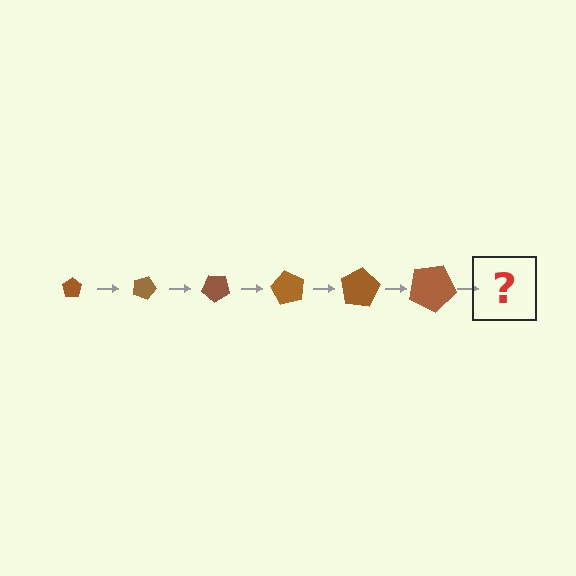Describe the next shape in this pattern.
It should be a pentagon, larger than the previous one and rotated 120 degrees from the start.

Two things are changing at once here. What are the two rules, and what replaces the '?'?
The two rules are that the pentagon grows larger each step and it rotates 20 degrees each step. The '?' should be a pentagon, larger than the previous one and rotated 120 degrees from the start.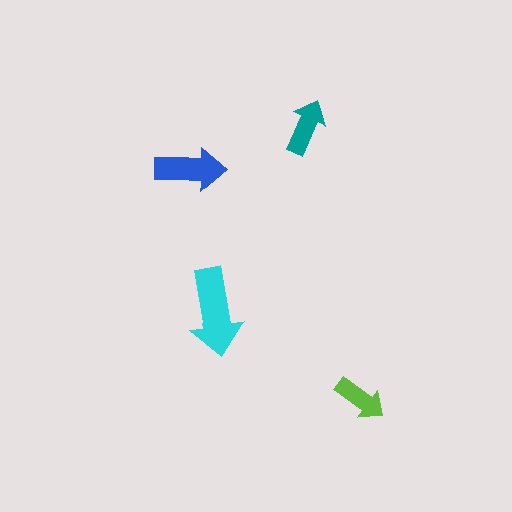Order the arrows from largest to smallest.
the cyan one, the blue one, the teal one, the lime one.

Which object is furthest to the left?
The blue arrow is leftmost.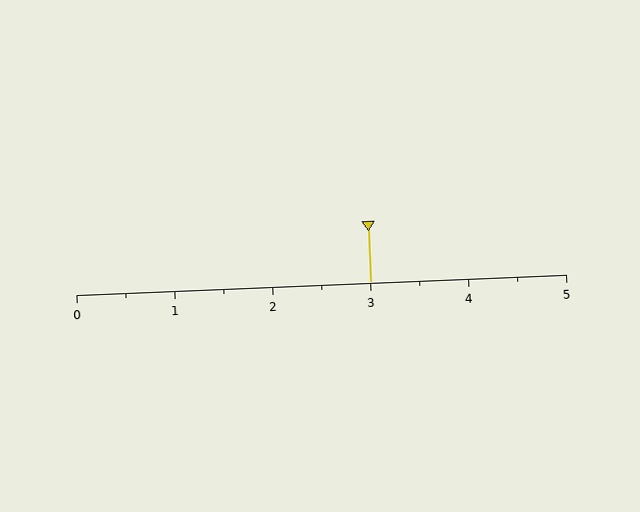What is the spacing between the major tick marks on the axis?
The major ticks are spaced 1 apart.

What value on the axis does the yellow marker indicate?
The marker indicates approximately 3.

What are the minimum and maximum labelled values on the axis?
The axis runs from 0 to 5.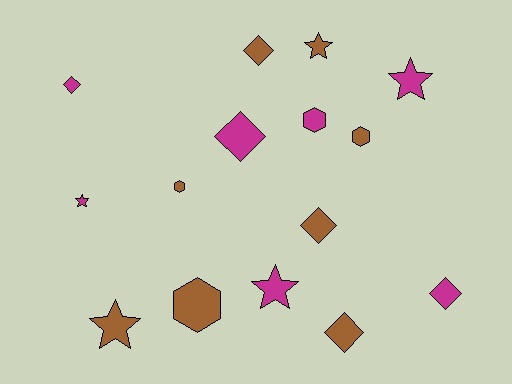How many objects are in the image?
There are 15 objects.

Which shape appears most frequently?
Diamond, with 6 objects.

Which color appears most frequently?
Brown, with 8 objects.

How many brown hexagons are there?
There are 3 brown hexagons.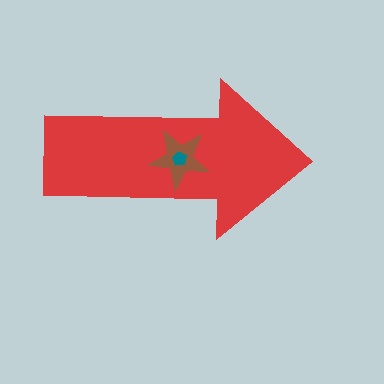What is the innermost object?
The teal pentagon.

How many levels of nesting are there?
3.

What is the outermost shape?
The red arrow.